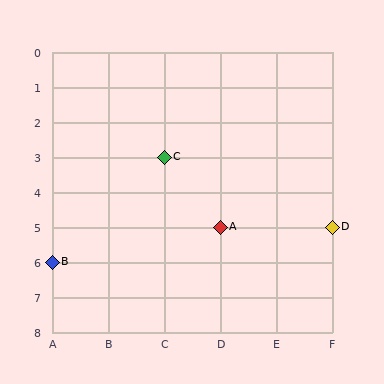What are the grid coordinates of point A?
Point A is at grid coordinates (D, 5).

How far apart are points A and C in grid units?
Points A and C are 1 column and 2 rows apart (about 2.2 grid units diagonally).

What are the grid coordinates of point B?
Point B is at grid coordinates (A, 6).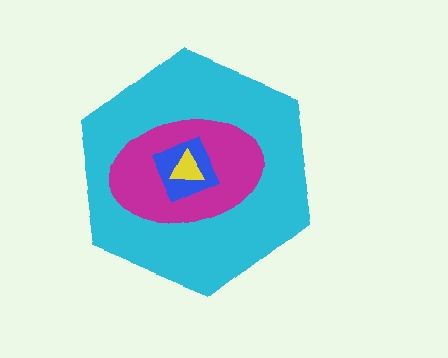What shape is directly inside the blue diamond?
The yellow triangle.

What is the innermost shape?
The yellow triangle.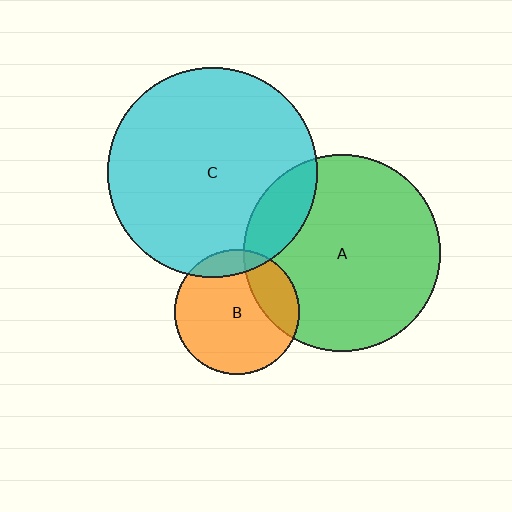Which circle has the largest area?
Circle C (cyan).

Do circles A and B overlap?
Yes.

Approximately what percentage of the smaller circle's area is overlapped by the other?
Approximately 25%.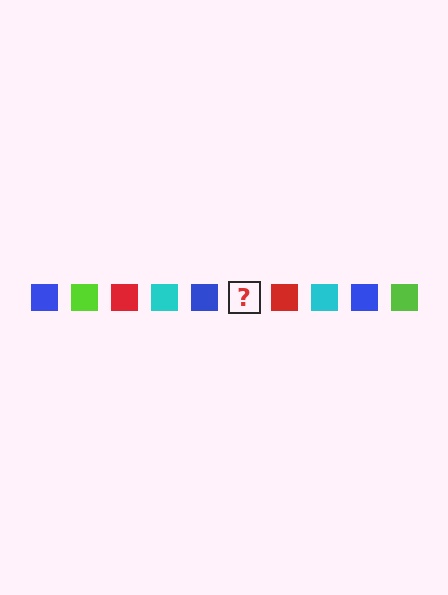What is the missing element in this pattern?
The missing element is a lime square.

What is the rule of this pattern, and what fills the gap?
The rule is that the pattern cycles through blue, lime, red, cyan squares. The gap should be filled with a lime square.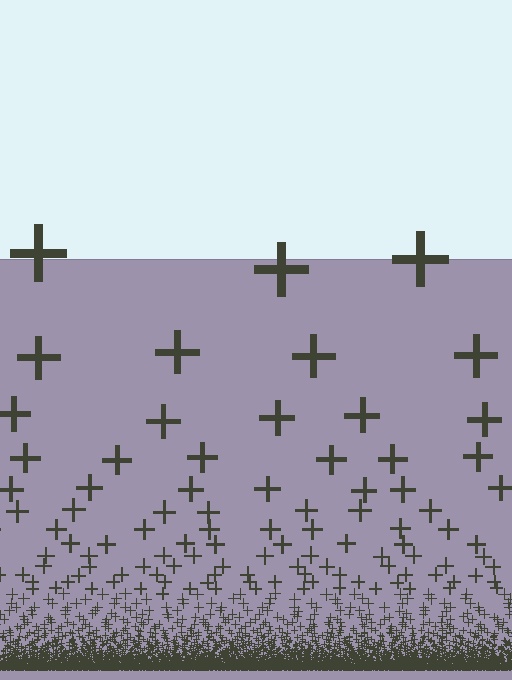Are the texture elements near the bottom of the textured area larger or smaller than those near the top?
Smaller. The gradient is inverted — elements near the bottom are smaller and denser.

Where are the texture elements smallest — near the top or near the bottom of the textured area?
Near the bottom.